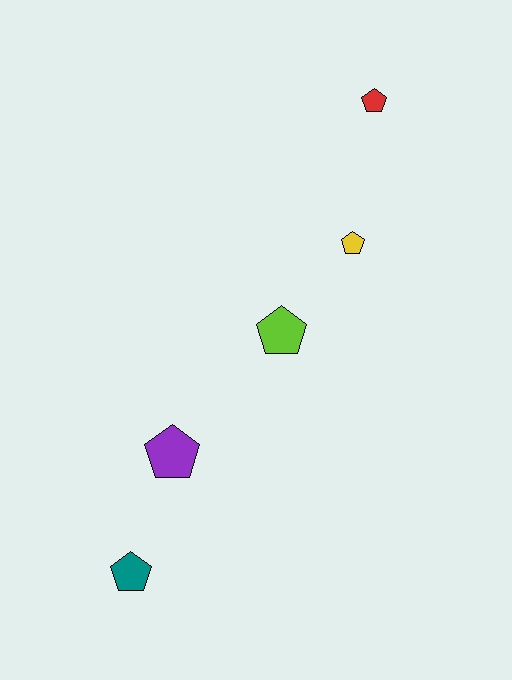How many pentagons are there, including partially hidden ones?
There are 5 pentagons.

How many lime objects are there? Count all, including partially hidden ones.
There is 1 lime object.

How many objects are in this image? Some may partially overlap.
There are 5 objects.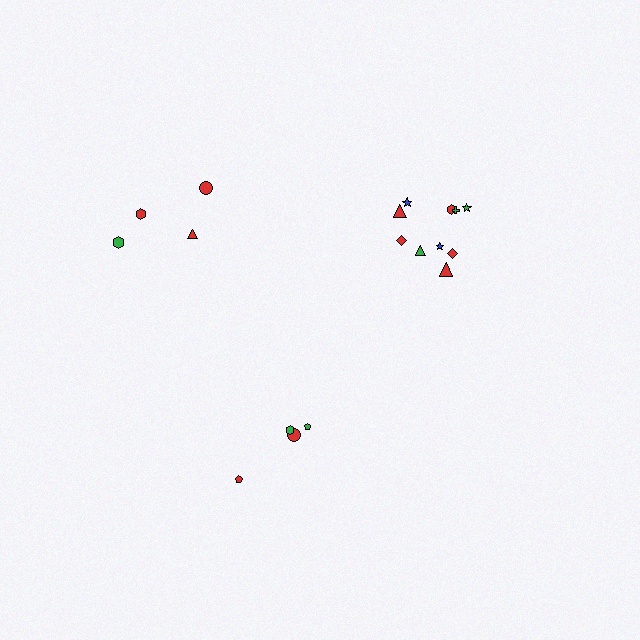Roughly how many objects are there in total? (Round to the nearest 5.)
Roughly 20 objects in total.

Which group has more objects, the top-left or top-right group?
The top-right group.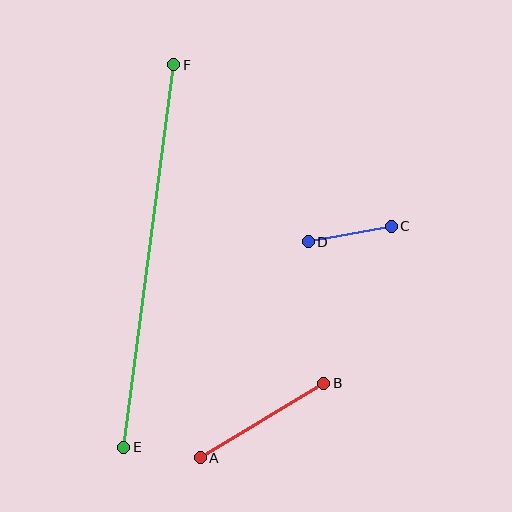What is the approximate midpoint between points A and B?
The midpoint is at approximately (262, 420) pixels.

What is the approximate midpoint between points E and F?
The midpoint is at approximately (149, 256) pixels.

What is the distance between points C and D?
The distance is approximately 84 pixels.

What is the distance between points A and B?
The distance is approximately 144 pixels.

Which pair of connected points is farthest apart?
Points E and F are farthest apart.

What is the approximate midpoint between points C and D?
The midpoint is at approximately (350, 234) pixels.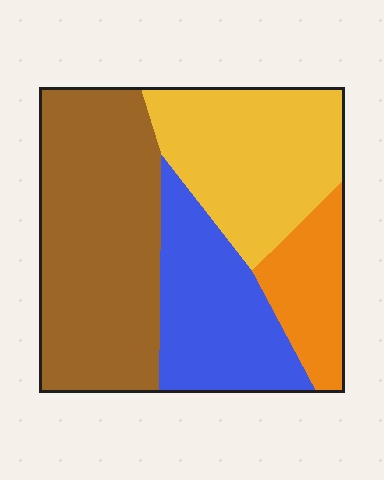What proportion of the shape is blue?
Blue takes up about one fifth (1/5) of the shape.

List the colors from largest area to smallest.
From largest to smallest: brown, yellow, blue, orange.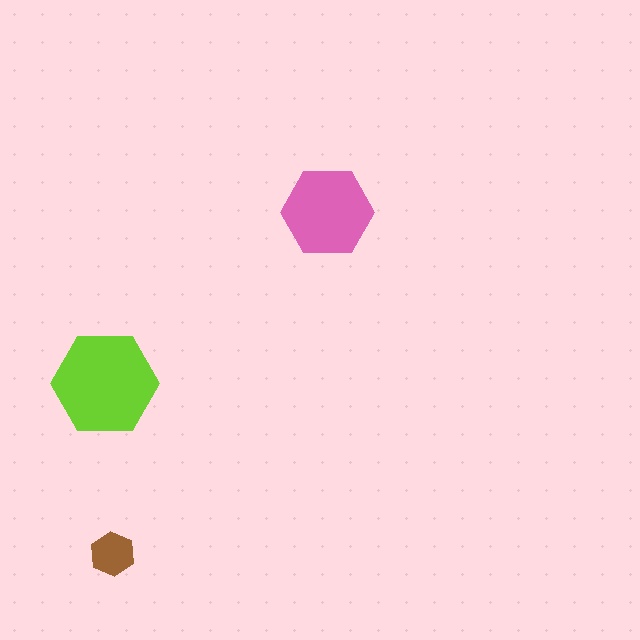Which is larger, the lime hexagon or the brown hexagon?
The lime one.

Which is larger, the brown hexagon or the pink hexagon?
The pink one.